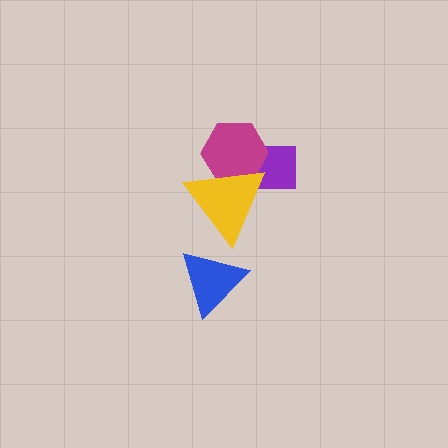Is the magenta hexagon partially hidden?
Yes, it is partially covered by another shape.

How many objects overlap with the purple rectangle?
2 objects overlap with the purple rectangle.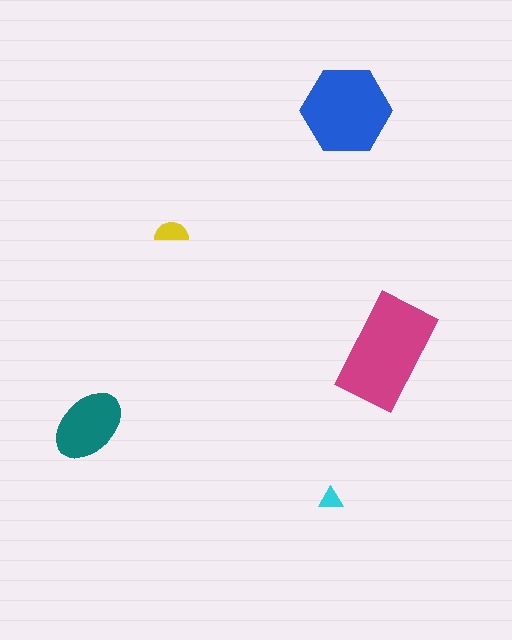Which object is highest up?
The blue hexagon is topmost.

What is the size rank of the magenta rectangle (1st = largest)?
1st.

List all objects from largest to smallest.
The magenta rectangle, the blue hexagon, the teal ellipse, the yellow semicircle, the cyan triangle.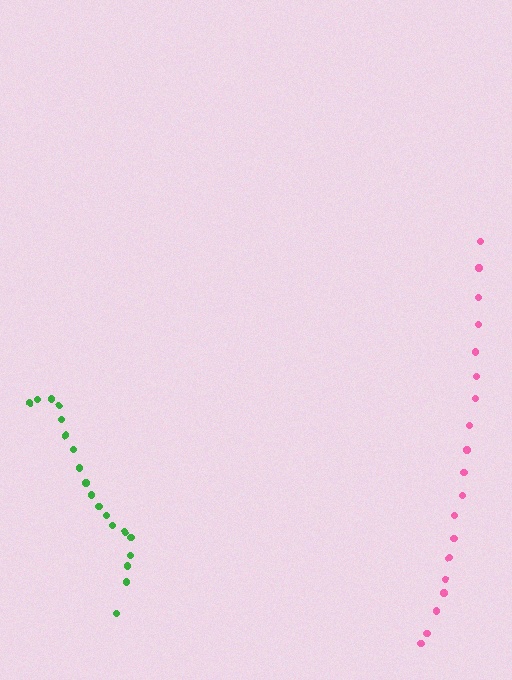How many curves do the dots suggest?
There are 2 distinct paths.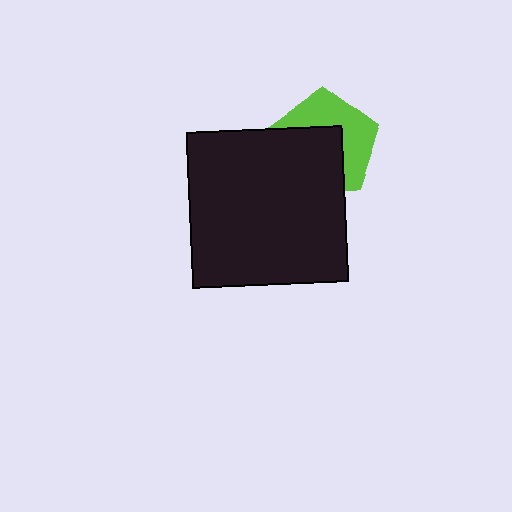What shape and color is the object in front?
The object in front is a black square.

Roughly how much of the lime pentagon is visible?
About half of it is visible (roughly 49%).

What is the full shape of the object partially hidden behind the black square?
The partially hidden object is a lime pentagon.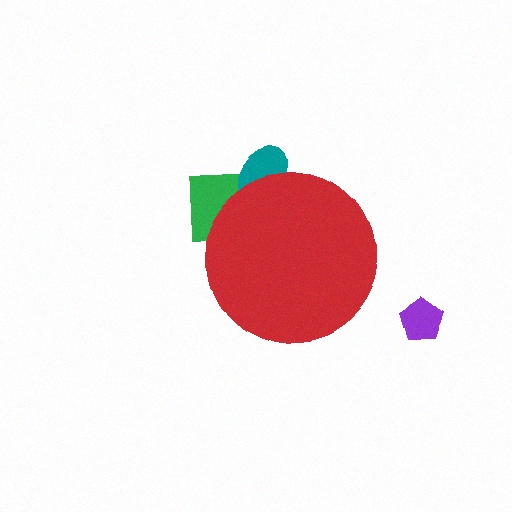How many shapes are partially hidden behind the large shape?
2 shapes are partially hidden.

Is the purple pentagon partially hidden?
No, the purple pentagon is fully visible.